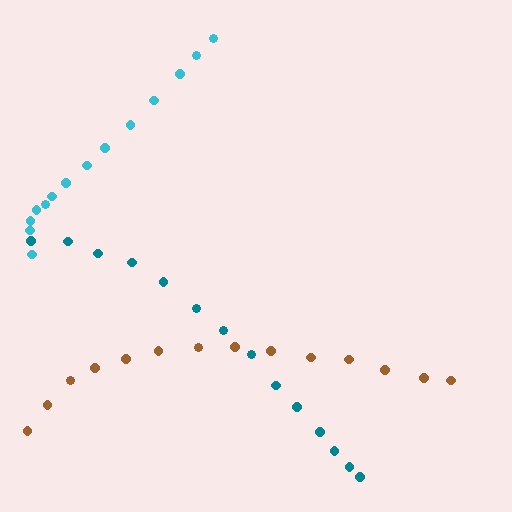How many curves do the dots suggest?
There are 3 distinct paths.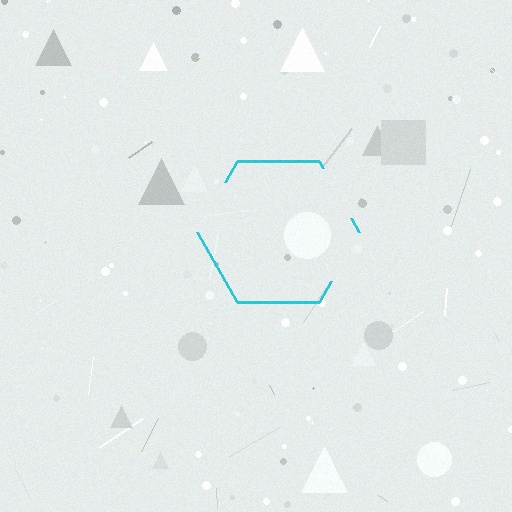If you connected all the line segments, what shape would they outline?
They would outline a hexagon.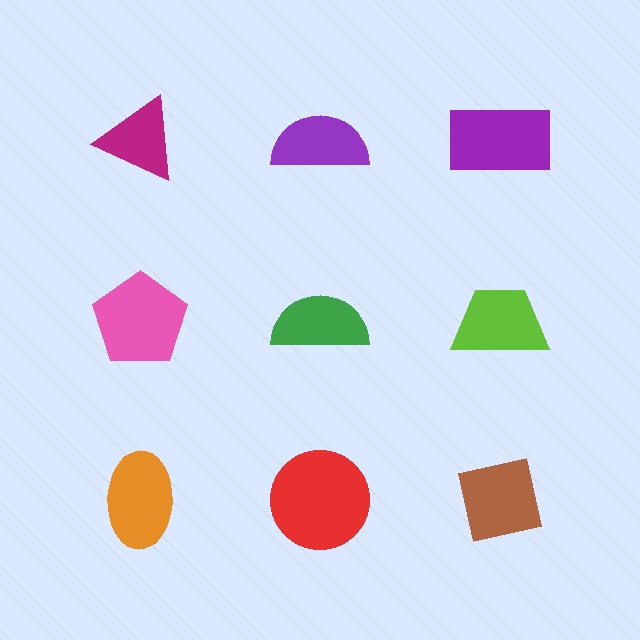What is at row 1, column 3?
A purple rectangle.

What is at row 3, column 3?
A brown square.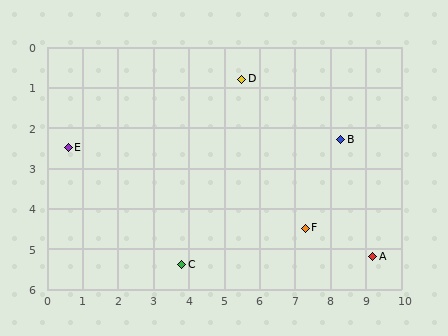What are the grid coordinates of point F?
Point F is at approximately (7.3, 4.5).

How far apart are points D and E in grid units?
Points D and E are about 5.2 grid units apart.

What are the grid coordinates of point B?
Point B is at approximately (8.3, 2.3).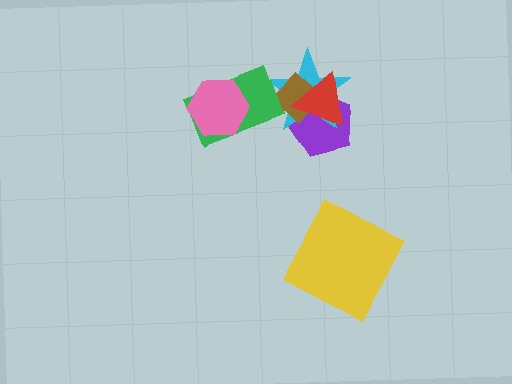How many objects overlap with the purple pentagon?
3 objects overlap with the purple pentagon.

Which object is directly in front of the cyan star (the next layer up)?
The brown diamond is directly in front of the cyan star.